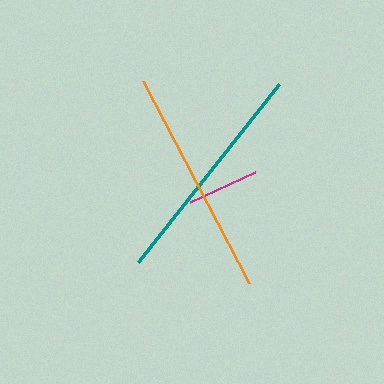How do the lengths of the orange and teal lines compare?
The orange and teal lines are approximately the same length.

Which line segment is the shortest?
The magenta line is the shortest at approximately 71 pixels.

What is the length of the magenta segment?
The magenta segment is approximately 71 pixels long.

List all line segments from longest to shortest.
From longest to shortest: orange, teal, magenta.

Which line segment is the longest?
The orange line is the longest at approximately 229 pixels.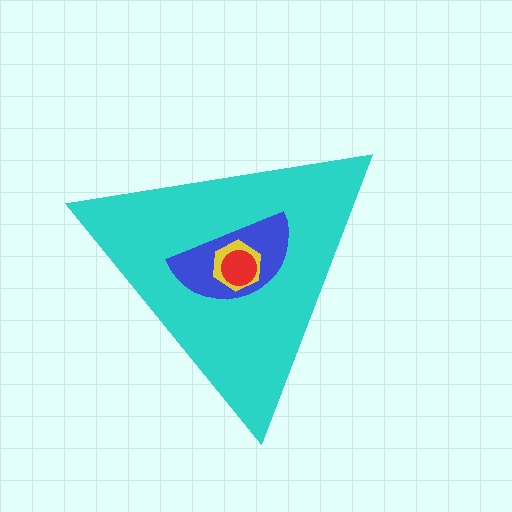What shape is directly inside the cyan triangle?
The blue semicircle.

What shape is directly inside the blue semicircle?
The yellow hexagon.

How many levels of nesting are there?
4.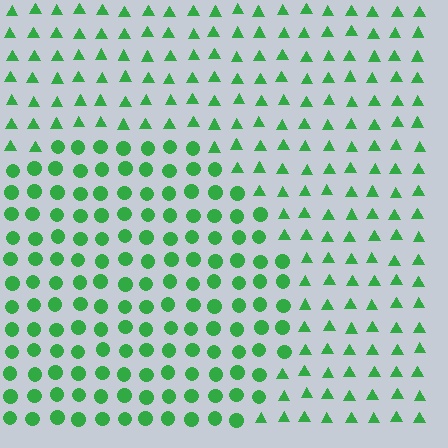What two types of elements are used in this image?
The image uses circles inside the circle region and triangles outside it.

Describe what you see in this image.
The image is filled with small green elements arranged in a uniform grid. A circle-shaped region contains circles, while the surrounding area contains triangles. The boundary is defined purely by the change in element shape.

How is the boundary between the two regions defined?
The boundary is defined by a change in element shape: circles inside vs. triangles outside. All elements share the same color and spacing.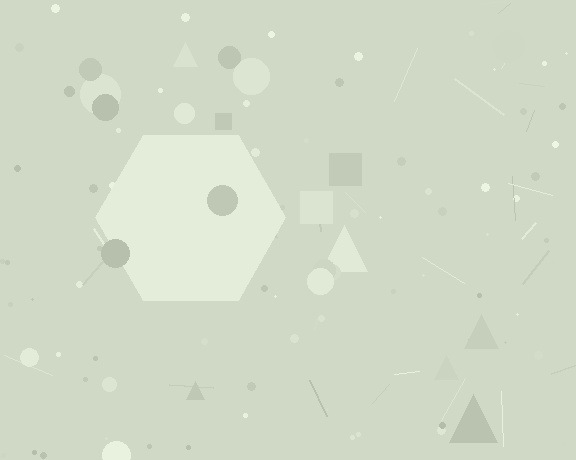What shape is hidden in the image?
A hexagon is hidden in the image.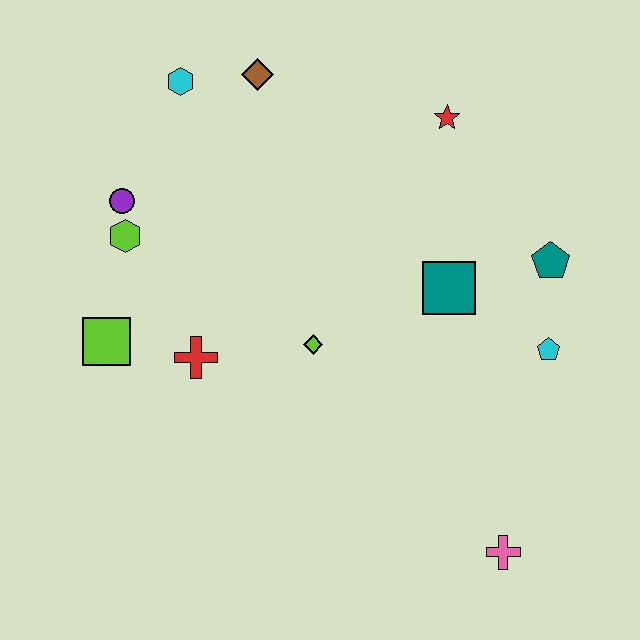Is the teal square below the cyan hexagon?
Yes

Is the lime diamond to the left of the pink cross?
Yes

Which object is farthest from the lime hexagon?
The pink cross is farthest from the lime hexagon.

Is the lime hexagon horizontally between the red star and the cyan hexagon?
No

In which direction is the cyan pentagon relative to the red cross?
The cyan pentagon is to the right of the red cross.